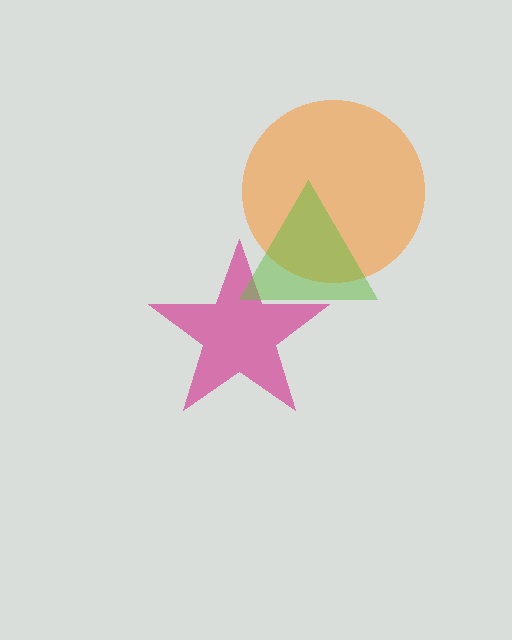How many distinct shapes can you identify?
There are 3 distinct shapes: a magenta star, an orange circle, a lime triangle.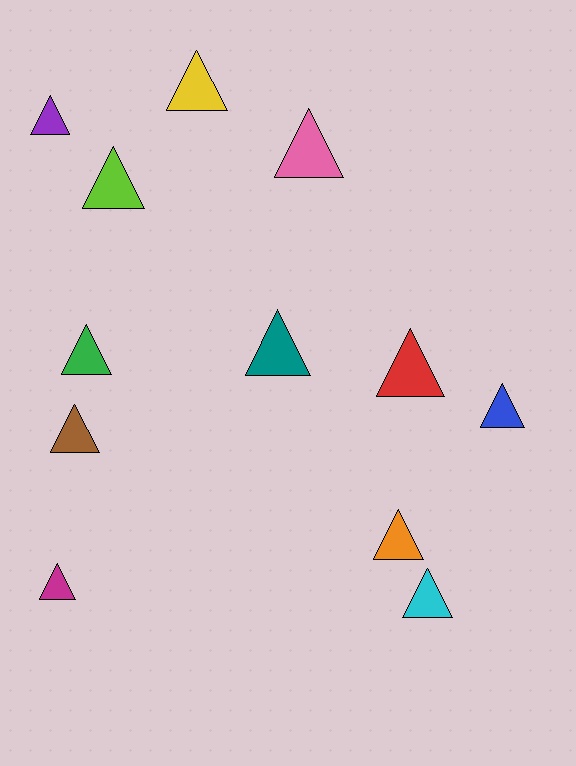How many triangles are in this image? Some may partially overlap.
There are 12 triangles.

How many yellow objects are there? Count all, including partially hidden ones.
There is 1 yellow object.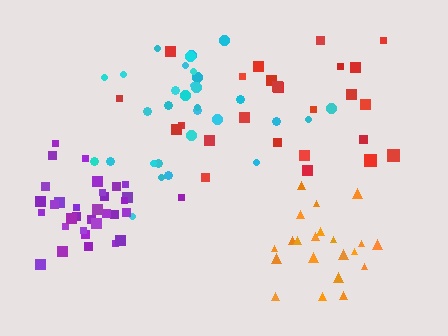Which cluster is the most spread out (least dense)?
Red.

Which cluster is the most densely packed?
Purple.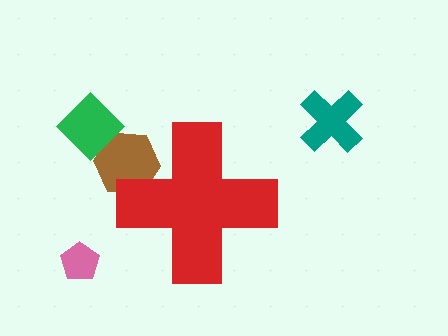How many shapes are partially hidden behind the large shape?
1 shape is partially hidden.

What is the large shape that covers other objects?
A red cross.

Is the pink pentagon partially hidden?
No, the pink pentagon is fully visible.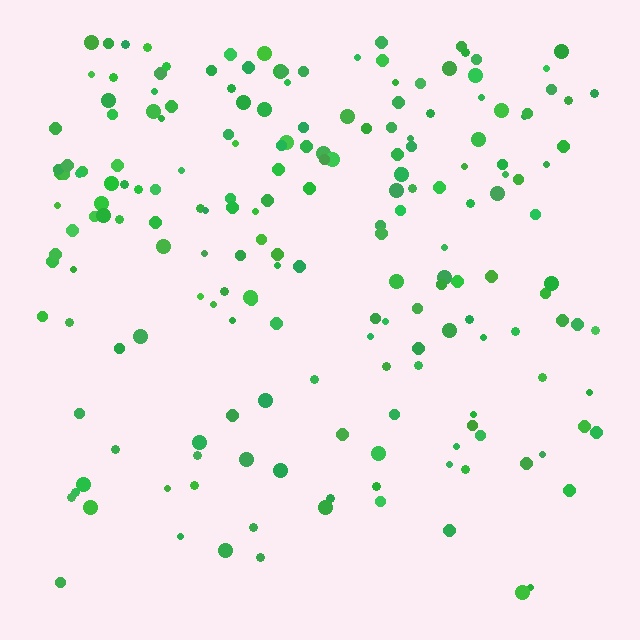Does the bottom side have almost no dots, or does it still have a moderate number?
Still a moderate number, just noticeably fewer than the top.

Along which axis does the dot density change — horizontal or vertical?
Vertical.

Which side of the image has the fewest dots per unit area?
The bottom.